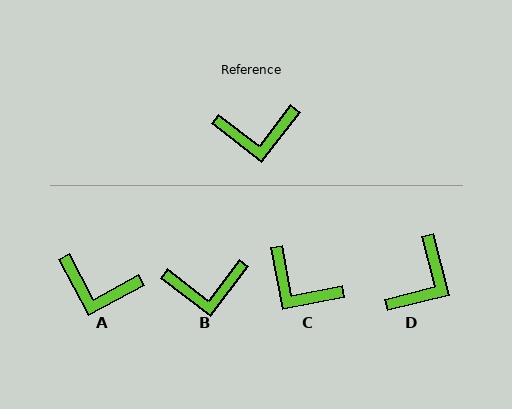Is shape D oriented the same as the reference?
No, it is off by about 52 degrees.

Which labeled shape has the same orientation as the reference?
B.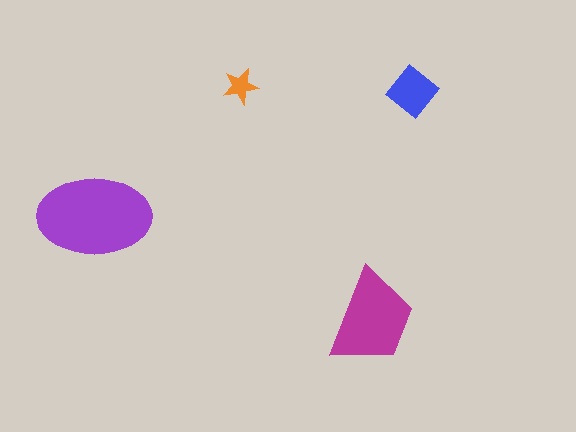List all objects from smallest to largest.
The orange star, the blue diamond, the magenta trapezoid, the purple ellipse.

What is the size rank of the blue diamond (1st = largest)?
3rd.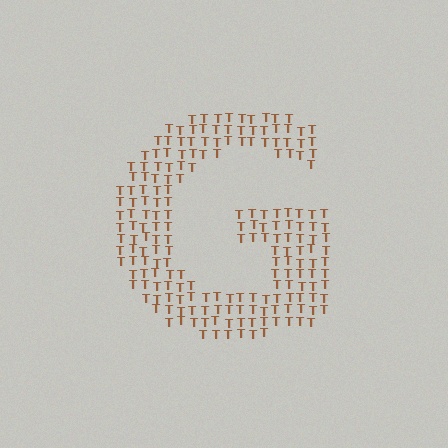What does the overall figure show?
The overall figure shows the letter G.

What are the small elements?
The small elements are letter T's.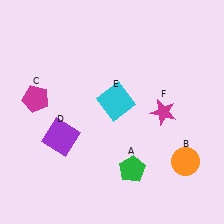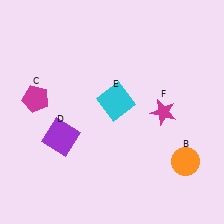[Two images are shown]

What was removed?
The green pentagon (A) was removed in Image 2.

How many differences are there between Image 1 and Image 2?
There is 1 difference between the two images.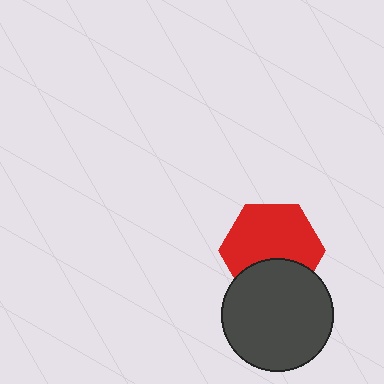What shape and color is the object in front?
The object in front is a dark gray circle.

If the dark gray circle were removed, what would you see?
You would see the complete red hexagon.